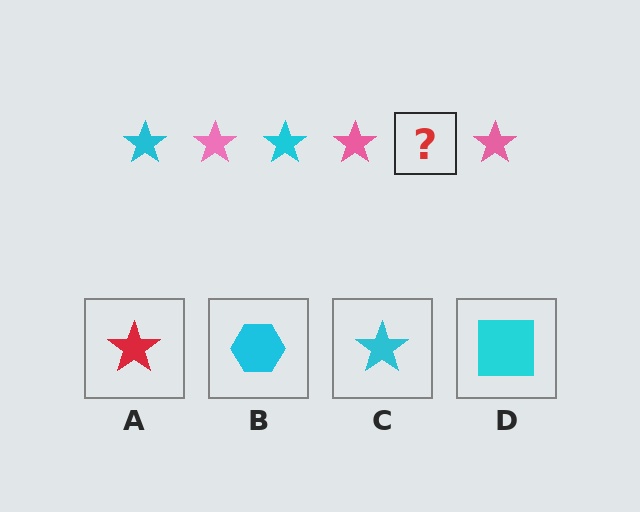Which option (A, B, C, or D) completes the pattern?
C.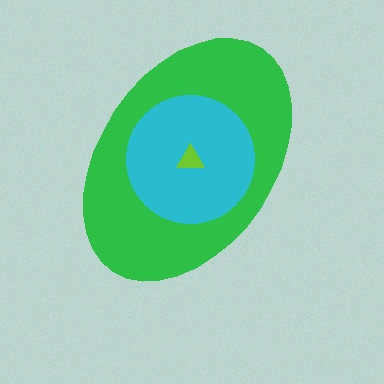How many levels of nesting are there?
3.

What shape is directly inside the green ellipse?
The cyan circle.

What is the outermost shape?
The green ellipse.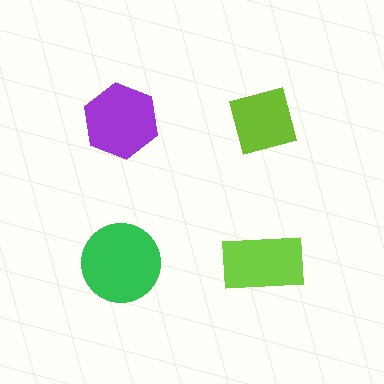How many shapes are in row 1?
2 shapes.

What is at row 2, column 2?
A lime rectangle.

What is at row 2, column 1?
A green circle.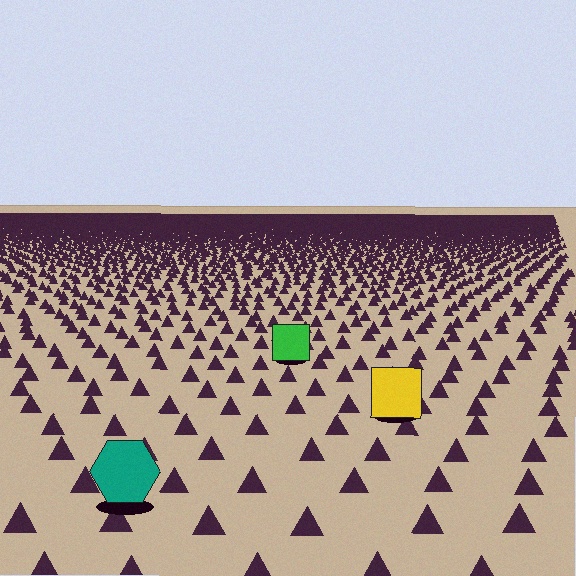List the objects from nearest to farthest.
From nearest to farthest: the teal hexagon, the yellow square, the green square.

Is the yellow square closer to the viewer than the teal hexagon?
No. The teal hexagon is closer — you can tell from the texture gradient: the ground texture is coarser near it.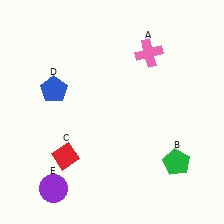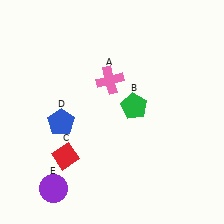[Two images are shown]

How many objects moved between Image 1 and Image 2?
3 objects moved between the two images.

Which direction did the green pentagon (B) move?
The green pentagon (B) moved up.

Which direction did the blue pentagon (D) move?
The blue pentagon (D) moved down.